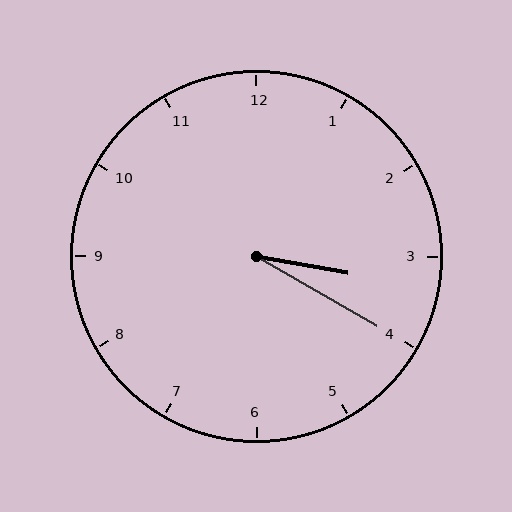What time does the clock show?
3:20.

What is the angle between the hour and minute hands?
Approximately 20 degrees.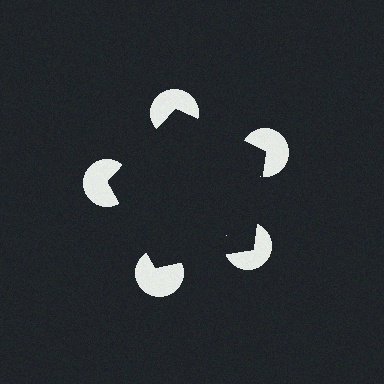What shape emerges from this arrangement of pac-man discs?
An illusory pentagon — its edges are inferred from the aligned wedge cuts in the pac-man discs, not physically drawn.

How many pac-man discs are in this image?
There are 5 — one at each vertex of the illusory pentagon.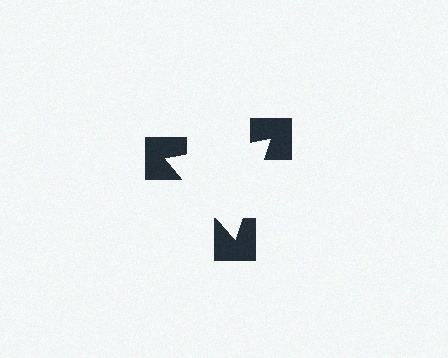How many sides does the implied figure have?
3 sides.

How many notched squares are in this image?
There are 3 — one at each vertex of the illusory triangle.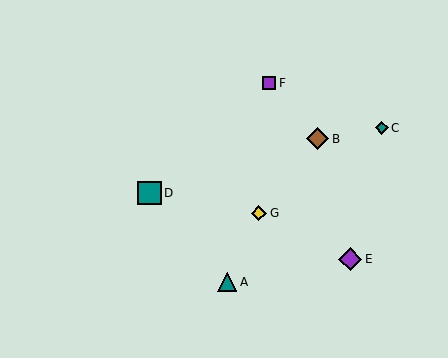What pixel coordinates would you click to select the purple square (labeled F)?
Click at (269, 83) to select the purple square F.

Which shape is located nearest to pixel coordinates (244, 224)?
The yellow diamond (labeled G) at (259, 213) is nearest to that location.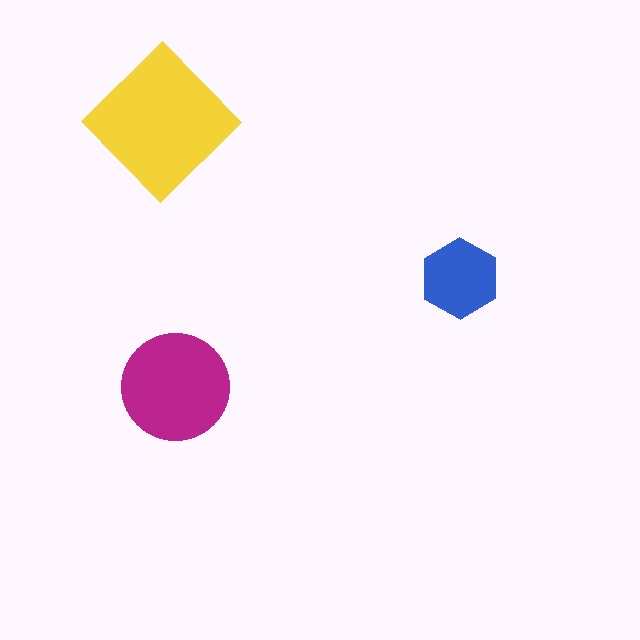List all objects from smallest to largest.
The blue hexagon, the magenta circle, the yellow diamond.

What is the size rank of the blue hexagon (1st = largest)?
3rd.